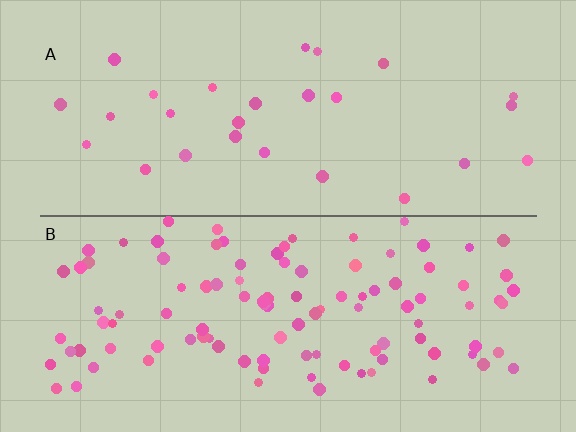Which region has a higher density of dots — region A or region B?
B (the bottom).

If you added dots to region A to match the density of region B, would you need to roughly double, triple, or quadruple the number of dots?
Approximately quadruple.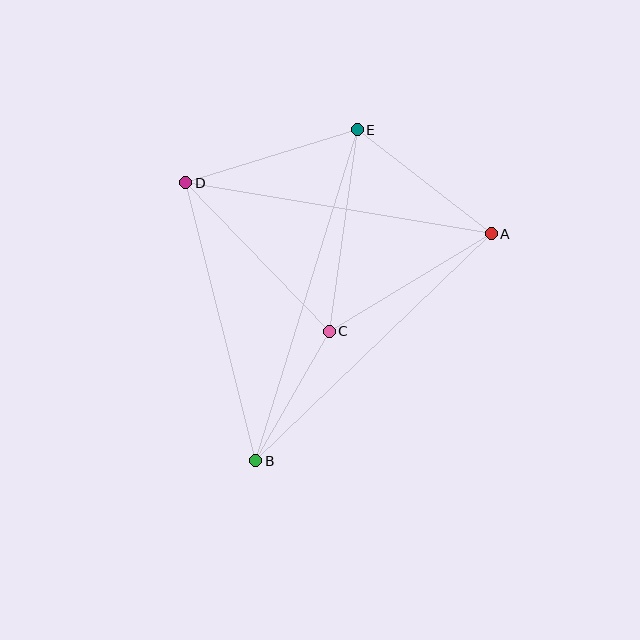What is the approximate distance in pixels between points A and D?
The distance between A and D is approximately 310 pixels.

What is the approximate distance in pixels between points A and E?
The distance between A and E is approximately 169 pixels.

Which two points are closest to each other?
Points B and C are closest to each other.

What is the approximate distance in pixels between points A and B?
The distance between A and B is approximately 327 pixels.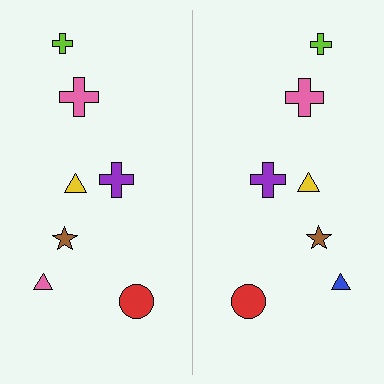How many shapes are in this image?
There are 14 shapes in this image.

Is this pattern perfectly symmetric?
No, the pattern is not perfectly symmetric. The blue triangle on the right side breaks the symmetry — its mirror counterpart is pink.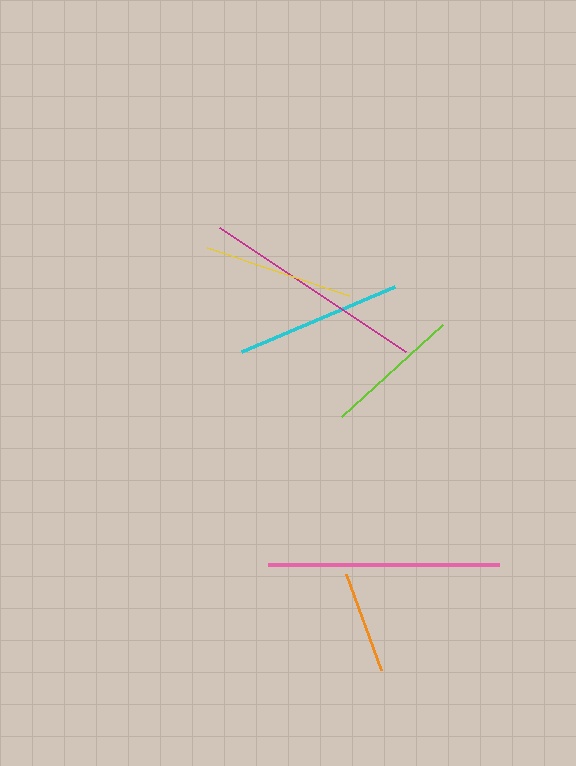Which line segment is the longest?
The pink line is the longest at approximately 230 pixels.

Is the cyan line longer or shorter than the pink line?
The pink line is longer than the cyan line.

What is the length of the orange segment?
The orange segment is approximately 102 pixels long.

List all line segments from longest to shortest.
From longest to shortest: pink, magenta, cyan, yellow, lime, orange.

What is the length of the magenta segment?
The magenta segment is approximately 223 pixels long.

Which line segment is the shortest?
The orange line is the shortest at approximately 102 pixels.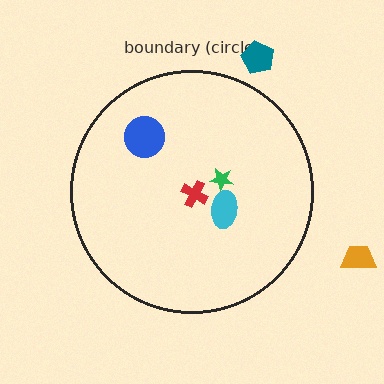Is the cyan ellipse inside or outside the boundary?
Inside.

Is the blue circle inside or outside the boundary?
Inside.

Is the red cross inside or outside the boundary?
Inside.